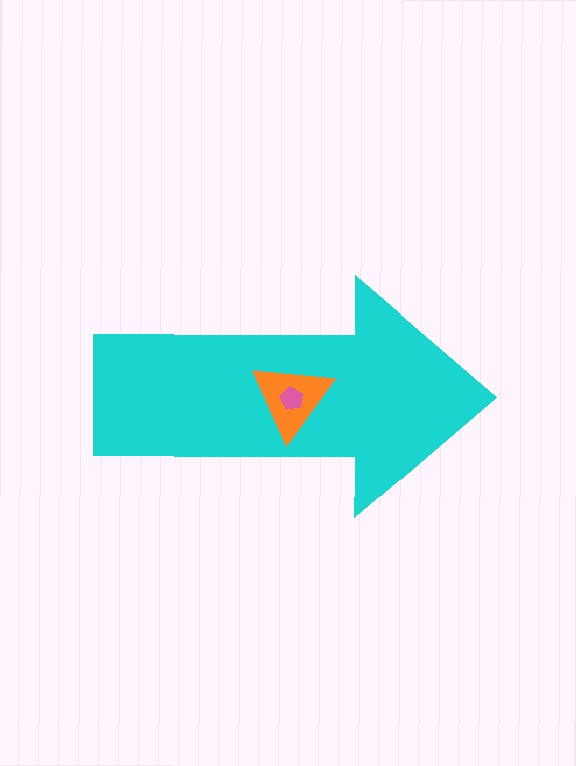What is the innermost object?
The pink pentagon.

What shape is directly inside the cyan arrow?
The orange triangle.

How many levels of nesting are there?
3.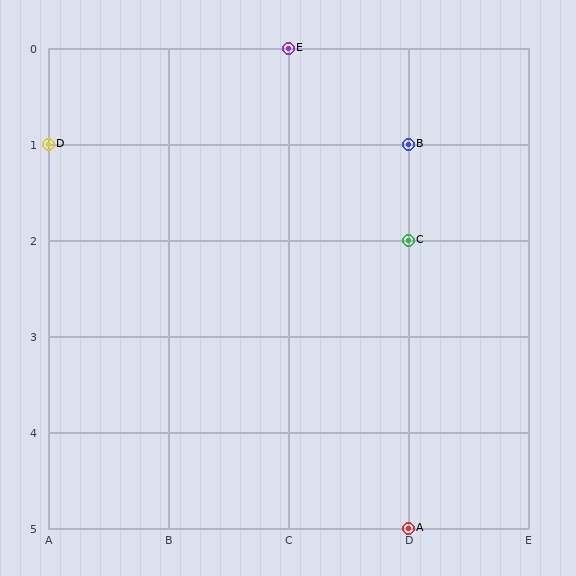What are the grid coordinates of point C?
Point C is at grid coordinates (D, 2).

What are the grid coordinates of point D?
Point D is at grid coordinates (A, 1).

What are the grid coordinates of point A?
Point A is at grid coordinates (D, 5).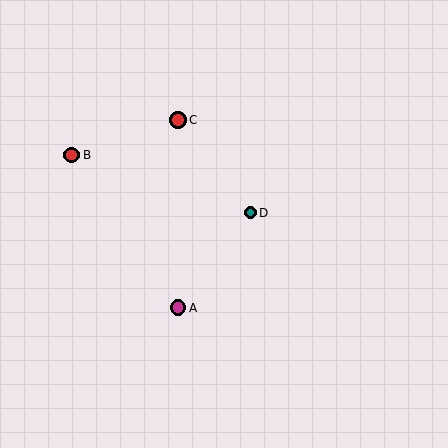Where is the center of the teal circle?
The center of the teal circle is at (250, 213).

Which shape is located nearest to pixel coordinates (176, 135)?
The red circle (labeled C) at (178, 120) is nearest to that location.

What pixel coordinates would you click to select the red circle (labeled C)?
Click at (178, 120) to select the red circle C.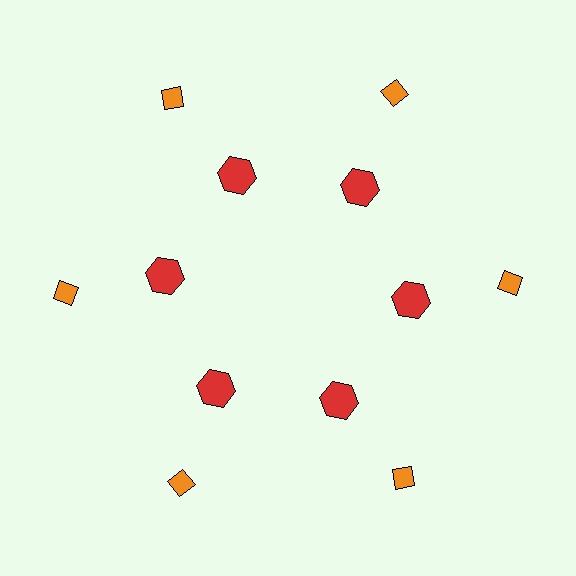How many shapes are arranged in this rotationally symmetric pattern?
There are 12 shapes, arranged in 6 groups of 2.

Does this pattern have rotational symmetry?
Yes, this pattern has 6-fold rotational symmetry. It looks the same after rotating 60 degrees around the center.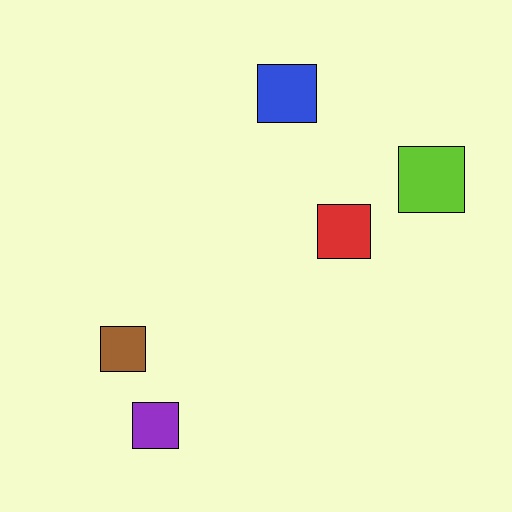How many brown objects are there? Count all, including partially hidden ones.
There is 1 brown object.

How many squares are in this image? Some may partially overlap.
There are 5 squares.